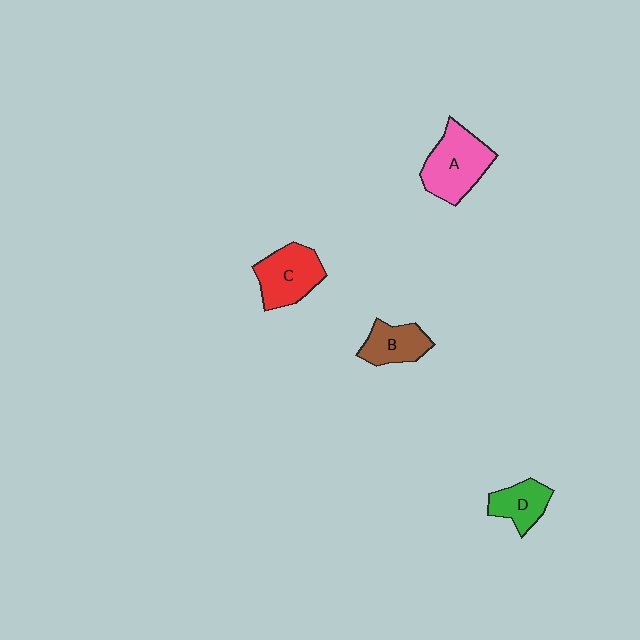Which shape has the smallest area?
Shape D (green).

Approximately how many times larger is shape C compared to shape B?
Approximately 1.3 times.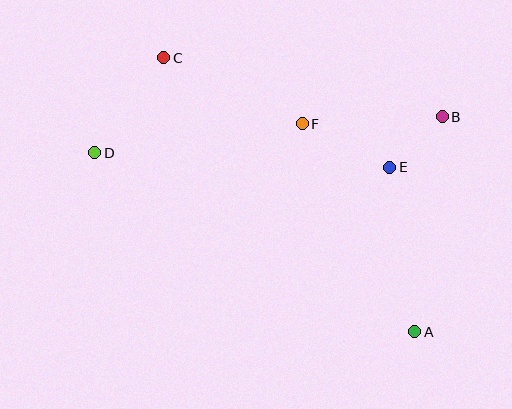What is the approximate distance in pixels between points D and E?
The distance between D and E is approximately 295 pixels.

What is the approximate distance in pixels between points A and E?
The distance between A and E is approximately 166 pixels.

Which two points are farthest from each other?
Points A and C are farthest from each other.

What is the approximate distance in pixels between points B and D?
The distance between B and D is approximately 349 pixels.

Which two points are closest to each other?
Points B and E are closest to each other.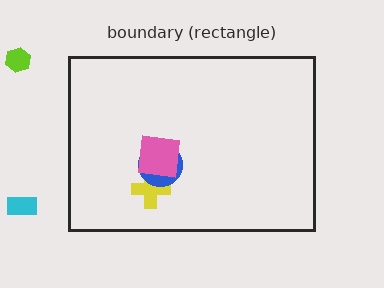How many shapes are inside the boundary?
3 inside, 2 outside.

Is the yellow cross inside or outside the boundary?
Inside.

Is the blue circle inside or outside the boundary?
Inside.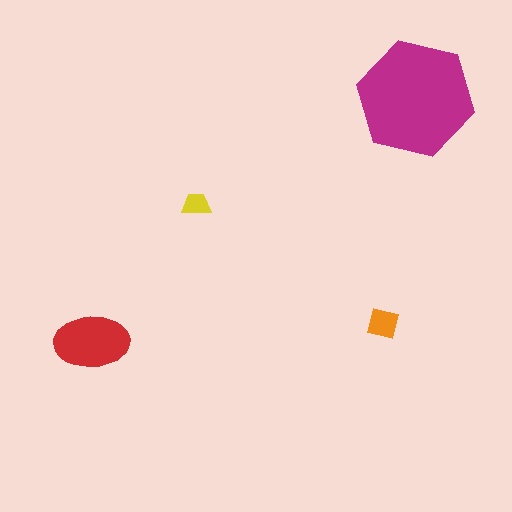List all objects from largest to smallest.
The magenta hexagon, the red ellipse, the orange square, the yellow trapezoid.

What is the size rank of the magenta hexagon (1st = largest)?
1st.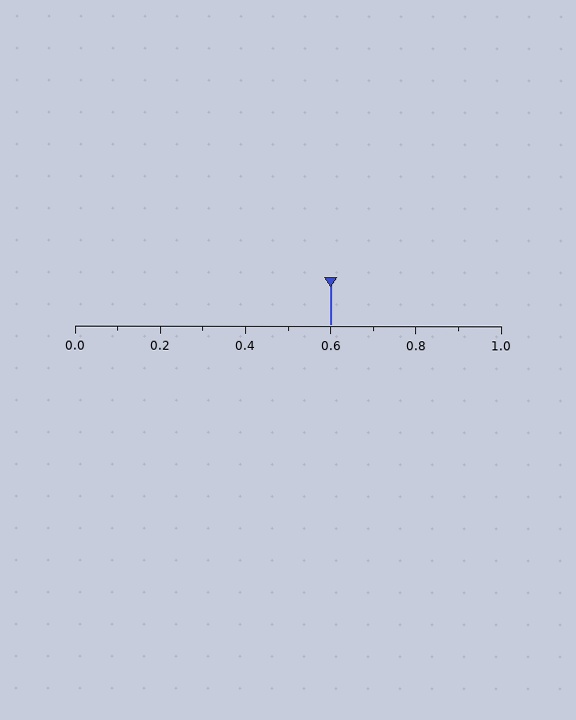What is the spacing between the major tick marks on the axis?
The major ticks are spaced 0.2 apart.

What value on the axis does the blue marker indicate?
The marker indicates approximately 0.6.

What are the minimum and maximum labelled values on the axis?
The axis runs from 0.0 to 1.0.